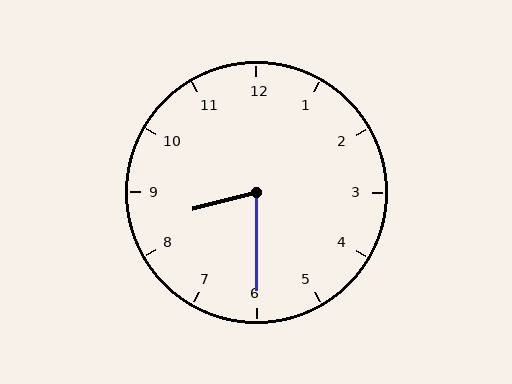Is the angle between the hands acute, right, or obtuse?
It is acute.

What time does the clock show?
8:30.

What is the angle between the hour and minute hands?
Approximately 75 degrees.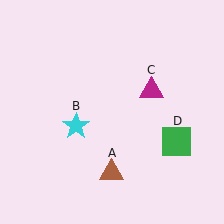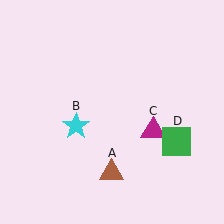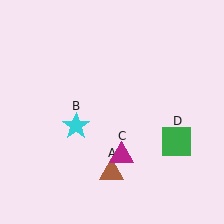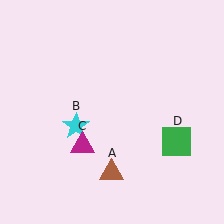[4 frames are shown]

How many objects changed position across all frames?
1 object changed position: magenta triangle (object C).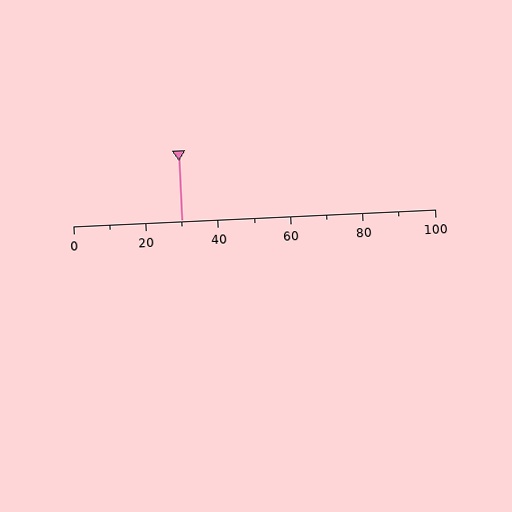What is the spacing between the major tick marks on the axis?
The major ticks are spaced 20 apart.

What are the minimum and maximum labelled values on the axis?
The axis runs from 0 to 100.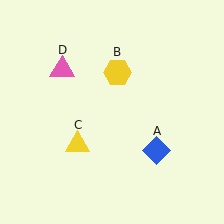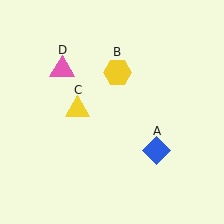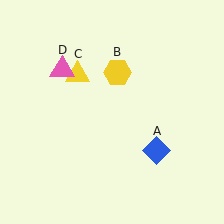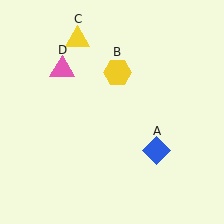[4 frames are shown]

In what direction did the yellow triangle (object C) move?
The yellow triangle (object C) moved up.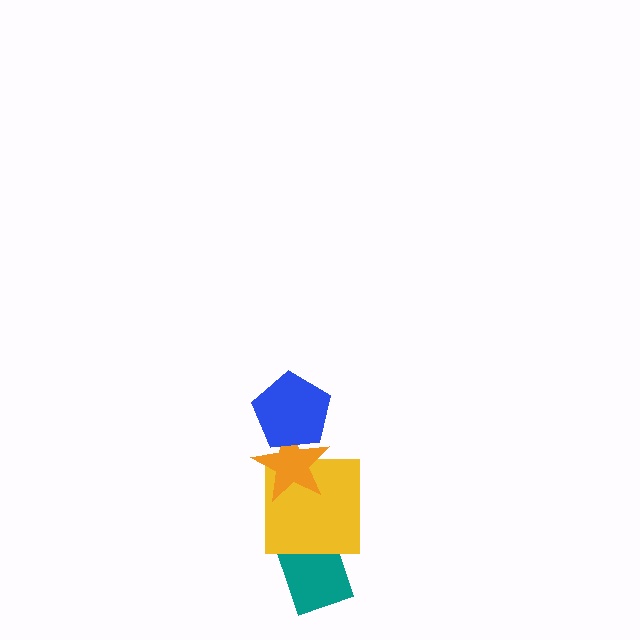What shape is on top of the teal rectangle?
The yellow square is on top of the teal rectangle.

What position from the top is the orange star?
The orange star is 2nd from the top.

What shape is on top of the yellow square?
The orange star is on top of the yellow square.